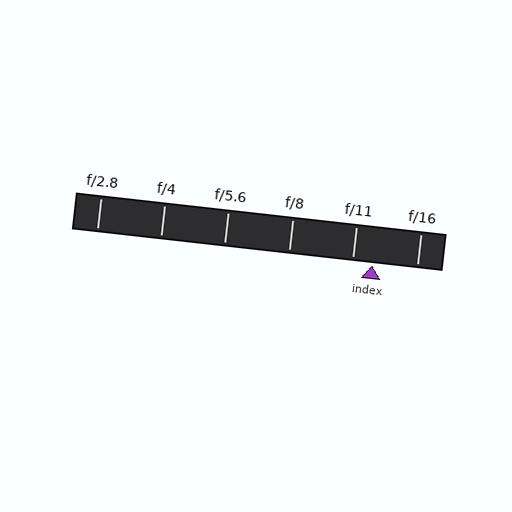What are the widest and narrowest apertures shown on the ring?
The widest aperture shown is f/2.8 and the narrowest is f/16.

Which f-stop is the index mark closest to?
The index mark is closest to f/11.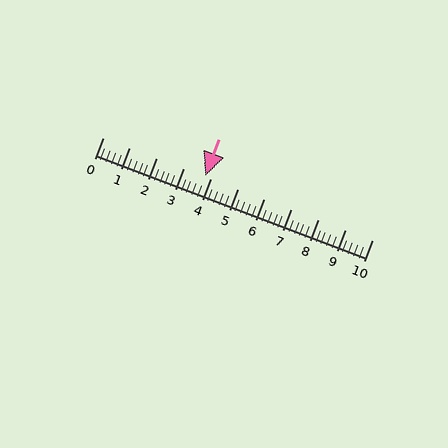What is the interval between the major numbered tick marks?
The major tick marks are spaced 1 units apart.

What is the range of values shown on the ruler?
The ruler shows values from 0 to 10.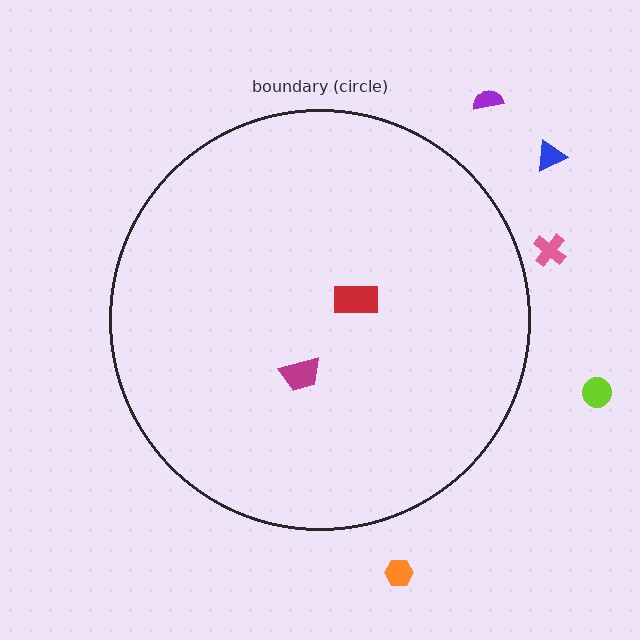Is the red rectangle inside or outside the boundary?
Inside.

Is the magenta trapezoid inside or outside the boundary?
Inside.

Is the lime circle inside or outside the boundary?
Outside.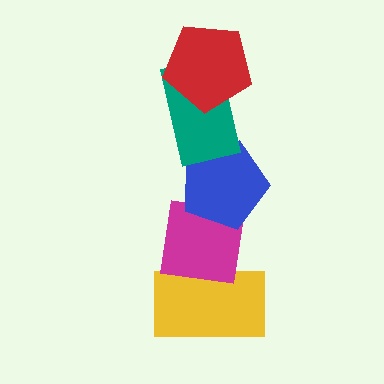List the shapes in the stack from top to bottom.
From top to bottom: the red pentagon, the teal rectangle, the blue pentagon, the magenta square, the yellow rectangle.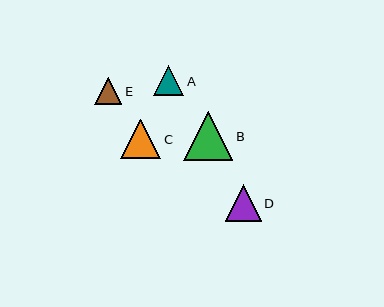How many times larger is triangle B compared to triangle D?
Triangle B is approximately 1.4 times the size of triangle D.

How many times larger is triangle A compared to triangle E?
Triangle A is approximately 1.1 times the size of triangle E.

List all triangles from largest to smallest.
From largest to smallest: B, C, D, A, E.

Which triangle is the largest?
Triangle B is the largest with a size of approximately 49 pixels.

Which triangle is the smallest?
Triangle E is the smallest with a size of approximately 27 pixels.